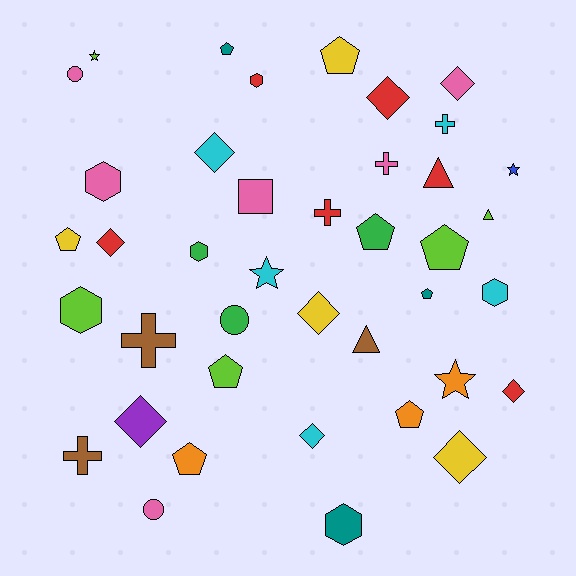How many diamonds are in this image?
There are 9 diamonds.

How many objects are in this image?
There are 40 objects.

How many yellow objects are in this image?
There are 4 yellow objects.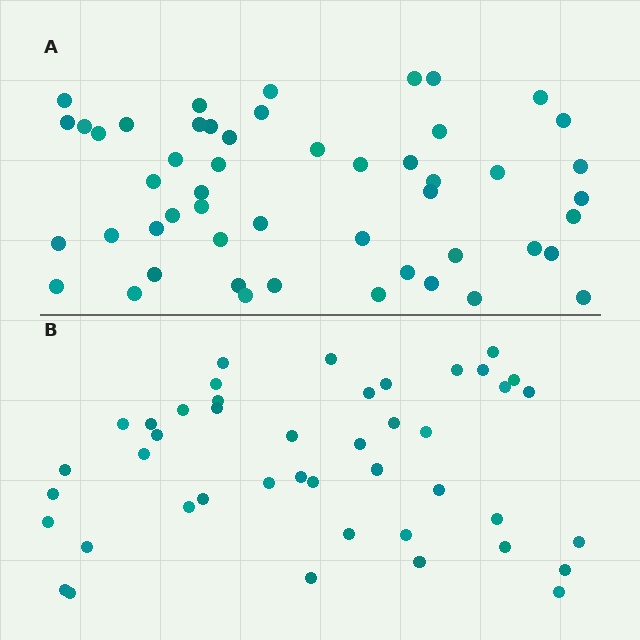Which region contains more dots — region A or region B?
Region A (the top region) has more dots.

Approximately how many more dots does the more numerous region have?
Region A has roughly 8 or so more dots than region B.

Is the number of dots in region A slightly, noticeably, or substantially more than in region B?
Region A has only slightly more — the two regions are fairly close. The ratio is roughly 1.2 to 1.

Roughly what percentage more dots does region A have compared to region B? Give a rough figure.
About 15% more.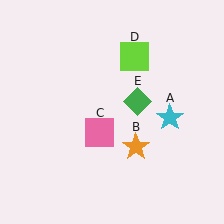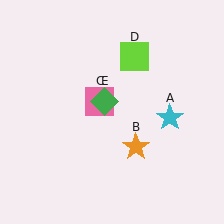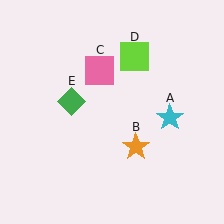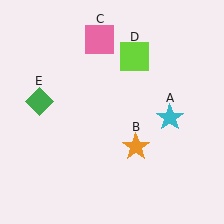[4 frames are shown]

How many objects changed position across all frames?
2 objects changed position: pink square (object C), green diamond (object E).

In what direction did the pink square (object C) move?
The pink square (object C) moved up.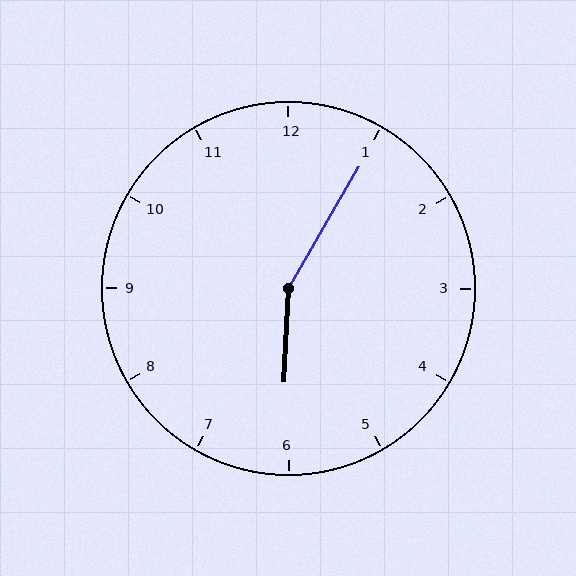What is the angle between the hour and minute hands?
Approximately 152 degrees.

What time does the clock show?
6:05.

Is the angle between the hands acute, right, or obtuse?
It is obtuse.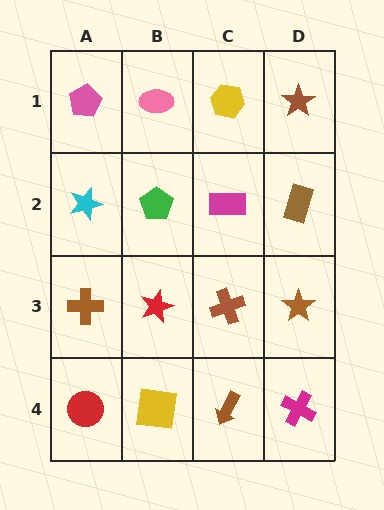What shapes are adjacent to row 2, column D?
A brown star (row 1, column D), a brown star (row 3, column D), a magenta rectangle (row 2, column C).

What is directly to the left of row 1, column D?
A yellow hexagon.